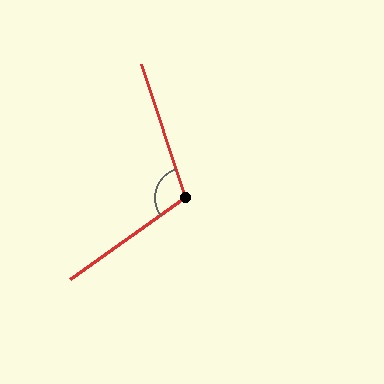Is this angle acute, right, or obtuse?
It is obtuse.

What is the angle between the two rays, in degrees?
Approximately 108 degrees.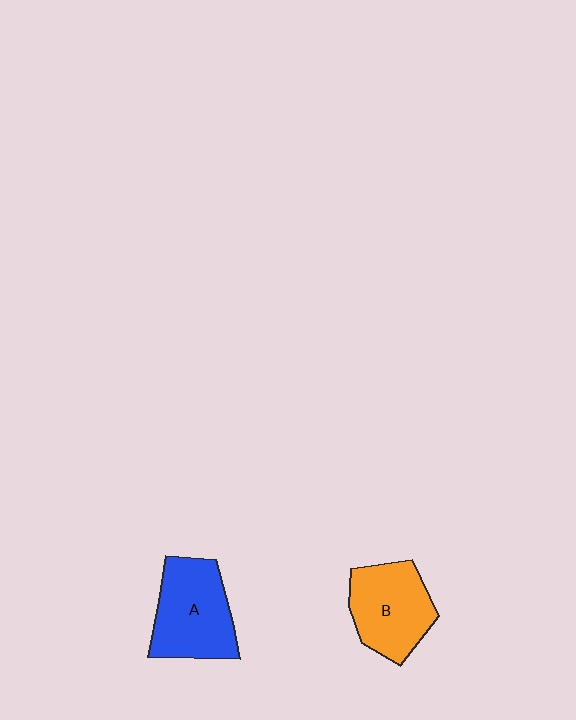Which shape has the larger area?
Shape A (blue).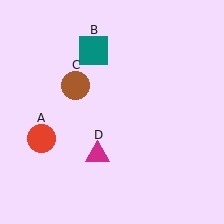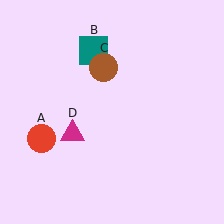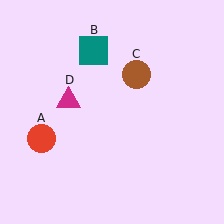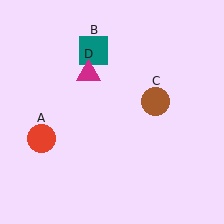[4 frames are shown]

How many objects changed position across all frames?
2 objects changed position: brown circle (object C), magenta triangle (object D).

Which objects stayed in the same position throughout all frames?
Red circle (object A) and teal square (object B) remained stationary.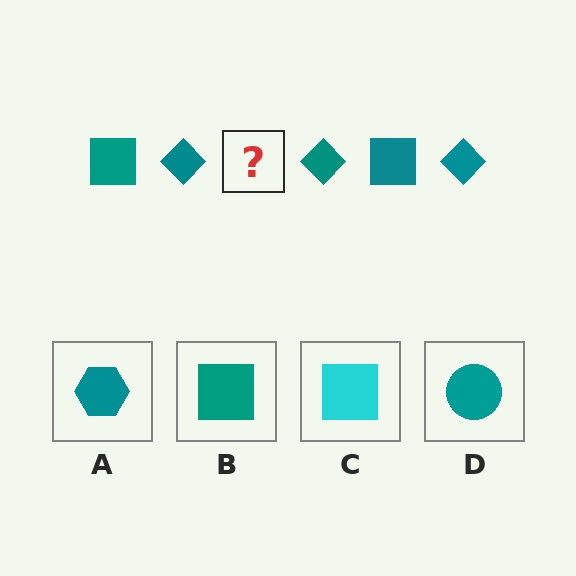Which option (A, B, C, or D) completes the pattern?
B.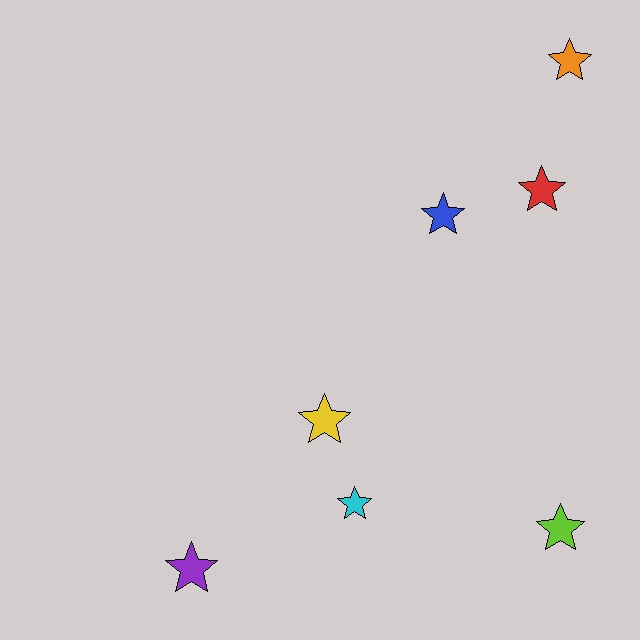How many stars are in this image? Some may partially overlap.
There are 7 stars.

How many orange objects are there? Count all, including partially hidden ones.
There is 1 orange object.